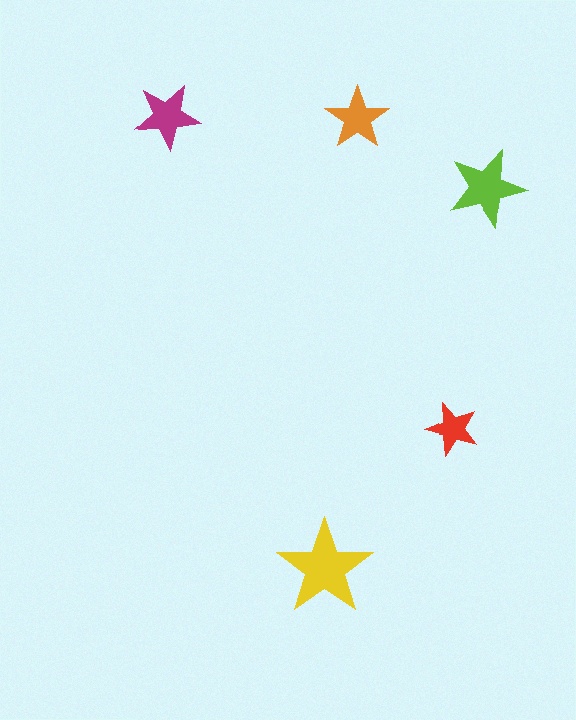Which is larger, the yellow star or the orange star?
The yellow one.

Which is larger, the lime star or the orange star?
The lime one.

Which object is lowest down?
The yellow star is bottommost.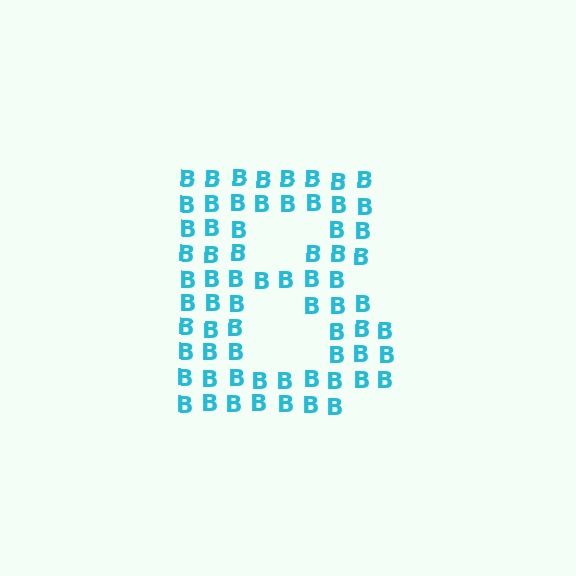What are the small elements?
The small elements are letter B's.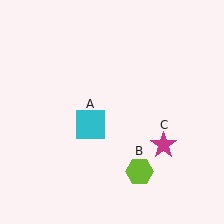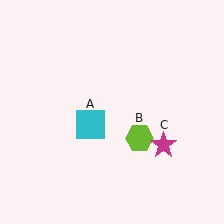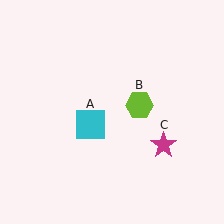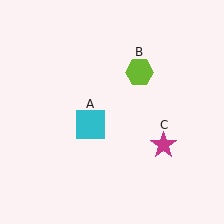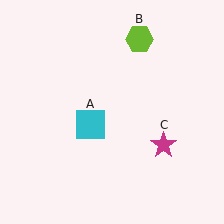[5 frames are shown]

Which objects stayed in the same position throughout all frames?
Cyan square (object A) and magenta star (object C) remained stationary.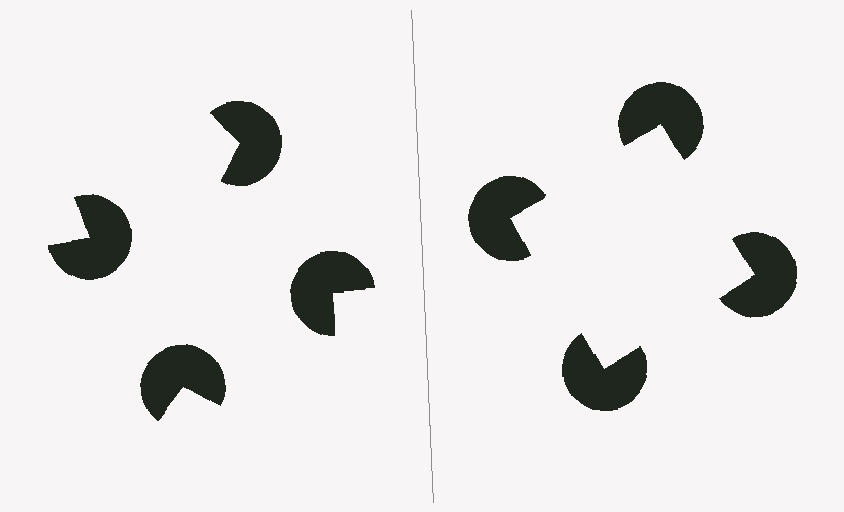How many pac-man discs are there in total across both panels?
8 — 4 on each side.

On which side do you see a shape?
An illusory square appears on the right side. On the left side the wedge cuts are rotated, so no coherent shape forms.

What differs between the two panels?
The pac-man discs are positioned identically on both sides; only the wedge orientations differ. On the right they align to a square; on the left they are misaligned.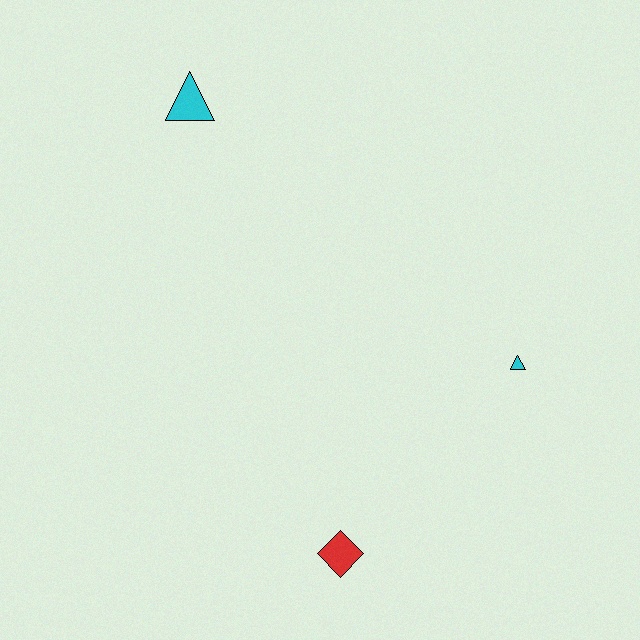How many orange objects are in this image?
There are no orange objects.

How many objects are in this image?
There are 3 objects.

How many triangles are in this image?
There are 2 triangles.